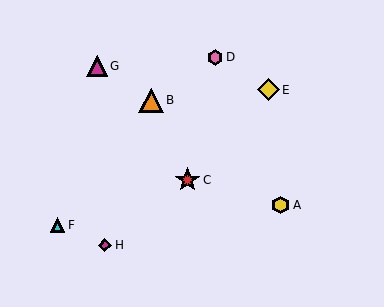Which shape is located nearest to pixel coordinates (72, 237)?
The cyan triangle (labeled F) at (57, 225) is nearest to that location.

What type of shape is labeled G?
Shape G is a magenta triangle.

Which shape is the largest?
The orange triangle (labeled B) is the largest.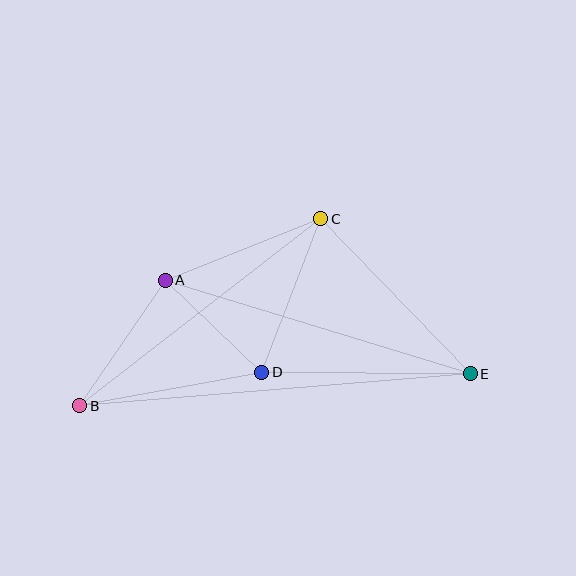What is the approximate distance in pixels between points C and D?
The distance between C and D is approximately 165 pixels.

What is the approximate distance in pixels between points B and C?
The distance between B and C is approximately 305 pixels.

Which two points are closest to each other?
Points A and D are closest to each other.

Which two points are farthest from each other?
Points B and E are farthest from each other.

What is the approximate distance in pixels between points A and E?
The distance between A and E is approximately 319 pixels.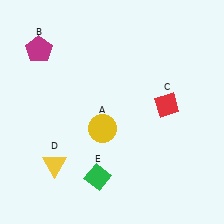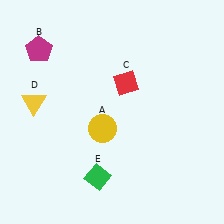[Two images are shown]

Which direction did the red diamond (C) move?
The red diamond (C) moved left.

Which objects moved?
The objects that moved are: the red diamond (C), the yellow triangle (D).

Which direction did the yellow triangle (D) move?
The yellow triangle (D) moved up.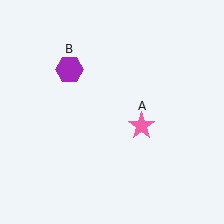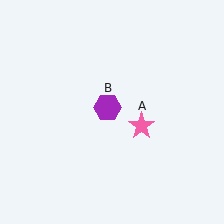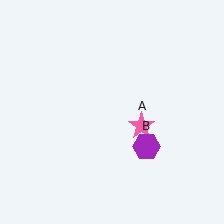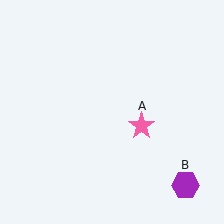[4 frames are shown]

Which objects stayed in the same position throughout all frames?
Pink star (object A) remained stationary.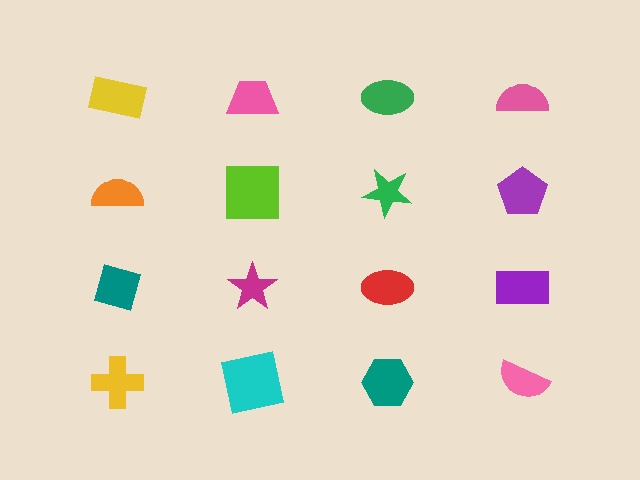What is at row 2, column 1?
An orange semicircle.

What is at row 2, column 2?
A lime square.